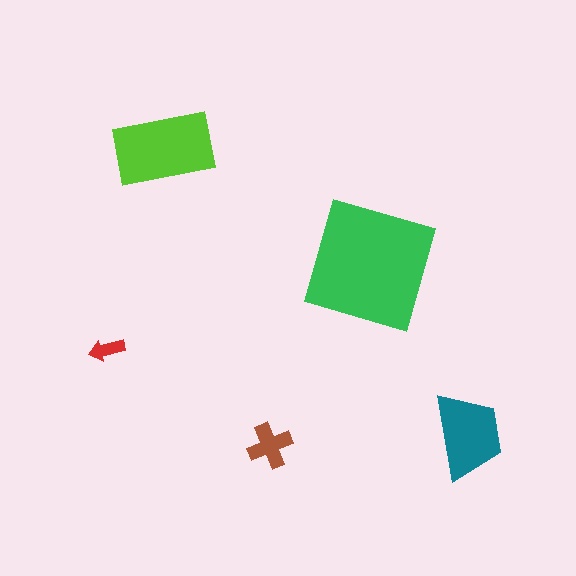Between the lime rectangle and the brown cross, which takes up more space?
The lime rectangle.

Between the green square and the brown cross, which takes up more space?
The green square.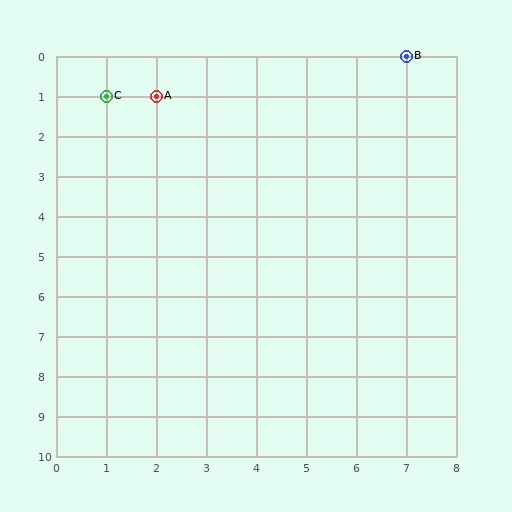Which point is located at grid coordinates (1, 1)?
Point C is at (1, 1).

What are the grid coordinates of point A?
Point A is at grid coordinates (2, 1).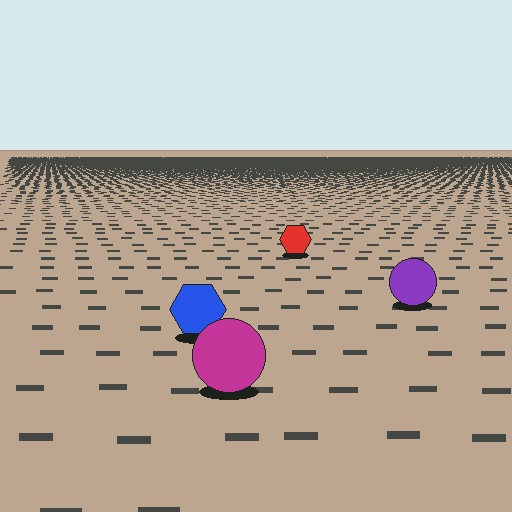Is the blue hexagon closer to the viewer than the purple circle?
Yes. The blue hexagon is closer — you can tell from the texture gradient: the ground texture is coarser near it.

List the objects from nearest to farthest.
From nearest to farthest: the magenta circle, the blue hexagon, the purple circle, the red hexagon.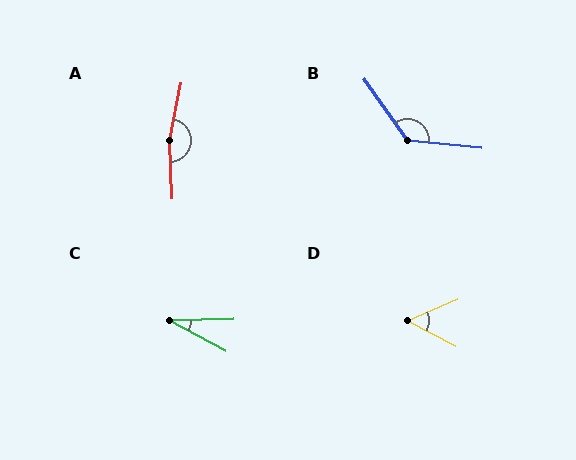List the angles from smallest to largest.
C (29°), D (51°), B (131°), A (167°).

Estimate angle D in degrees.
Approximately 51 degrees.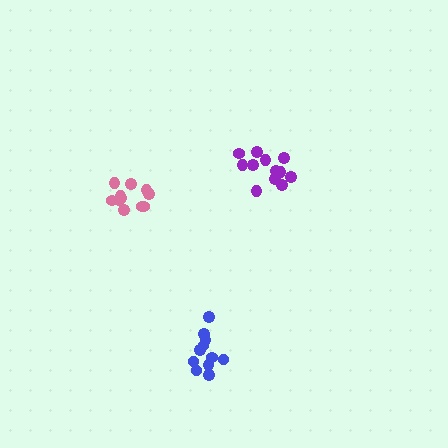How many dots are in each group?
Group 1: 12 dots, Group 2: 11 dots, Group 3: 11 dots (34 total).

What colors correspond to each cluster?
The clusters are colored: purple, pink, blue.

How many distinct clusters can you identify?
There are 3 distinct clusters.